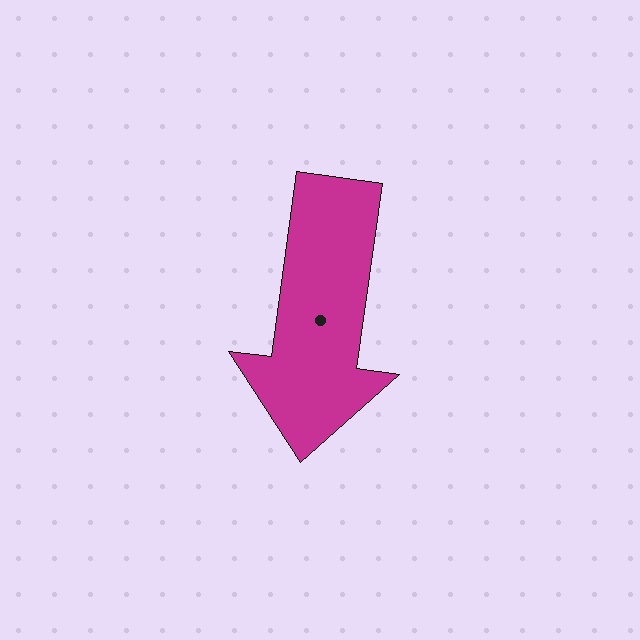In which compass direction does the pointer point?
South.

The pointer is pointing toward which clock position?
Roughly 6 o'clock.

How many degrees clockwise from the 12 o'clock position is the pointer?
Approximately 188 degrees.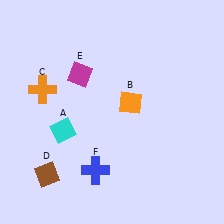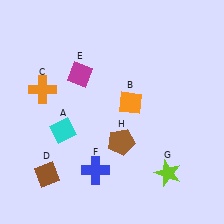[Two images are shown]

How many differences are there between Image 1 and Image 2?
There are 2 differences between the two images.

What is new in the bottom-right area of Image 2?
A lime star (G) was added in the bottom-right area of Image 2.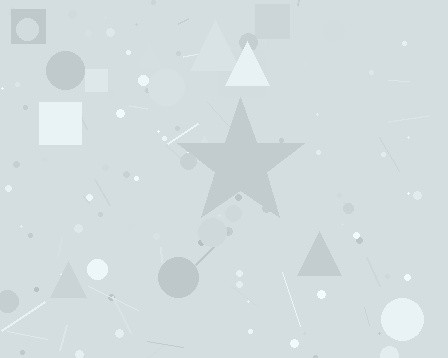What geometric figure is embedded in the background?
A star is embedded in the background.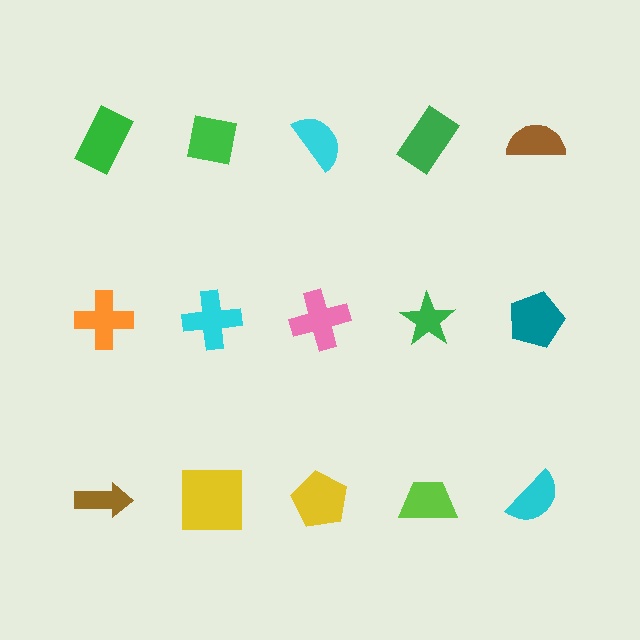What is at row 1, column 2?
A green square.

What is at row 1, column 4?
A green rectangle.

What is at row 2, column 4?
A green star.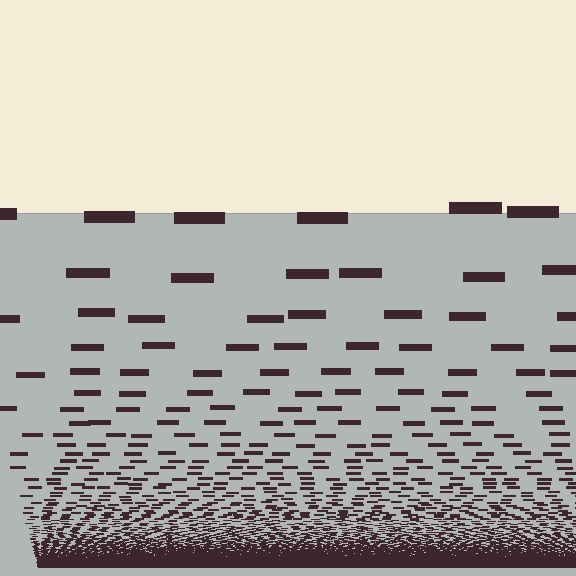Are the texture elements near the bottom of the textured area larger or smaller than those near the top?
Smaller. The gradient is inverted — elements near the bottom are smaller and denser.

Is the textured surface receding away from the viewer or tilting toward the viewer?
The surface appears to tilt toward the viewer. Texture elements get larger and sparser toward the top.